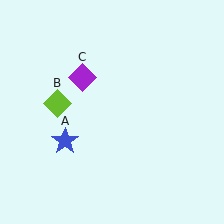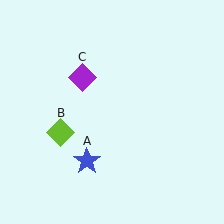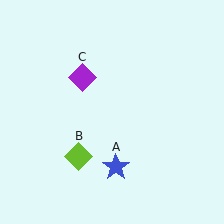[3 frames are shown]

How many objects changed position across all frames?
2 objects changed position: blue star (object A), lime diamond (object B).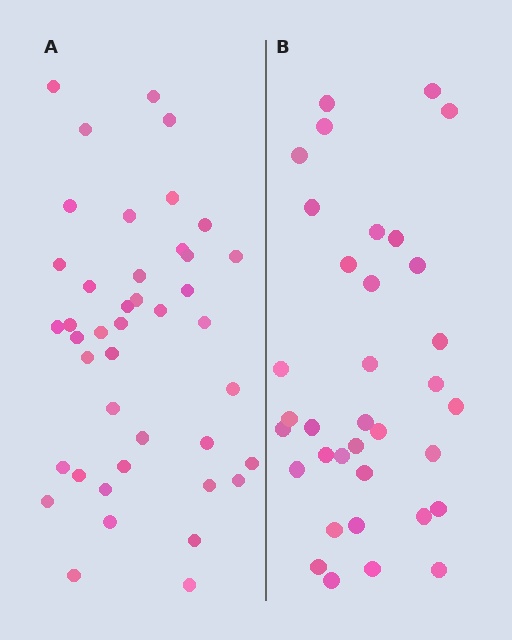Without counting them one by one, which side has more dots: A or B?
Region A (the left region) has more dots.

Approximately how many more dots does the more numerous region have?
Region A has roughly 8 or so more dots than region B.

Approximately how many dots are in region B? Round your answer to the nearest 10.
About 40 dots. (The exact count is 35, which rounds to 40.)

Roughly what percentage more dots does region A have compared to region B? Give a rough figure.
About 20% more.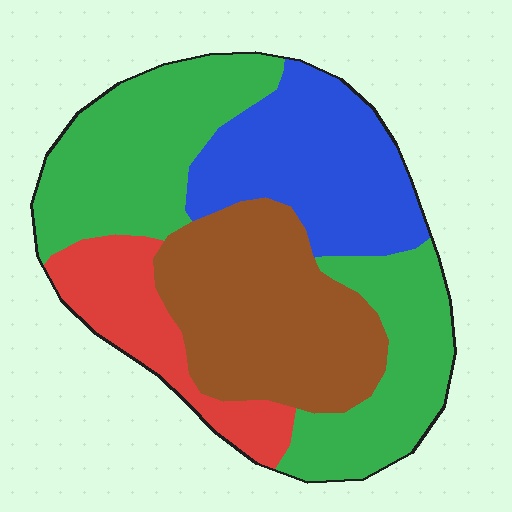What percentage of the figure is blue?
Blue covers around 20% of the figure.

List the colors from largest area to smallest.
From largest to smallest: green, brown, blue, red.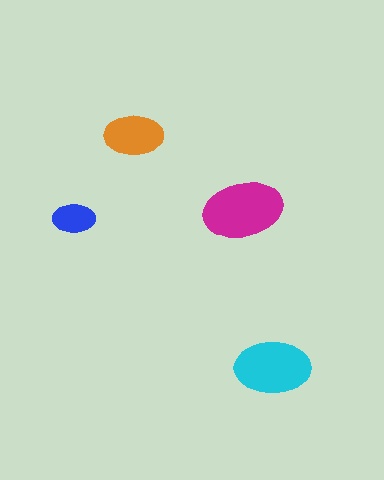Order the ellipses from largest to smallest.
the magenta one, the cyan one, the orange one, the blue one.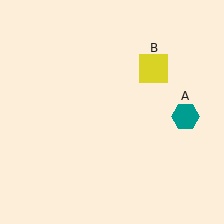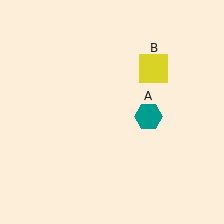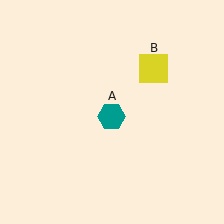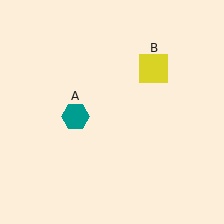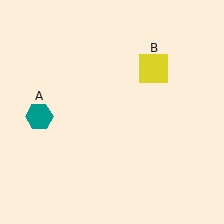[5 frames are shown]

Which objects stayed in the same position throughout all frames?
Yellow square (object B) remained stationary.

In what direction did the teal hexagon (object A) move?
The teal hexagon (object A) moved left.